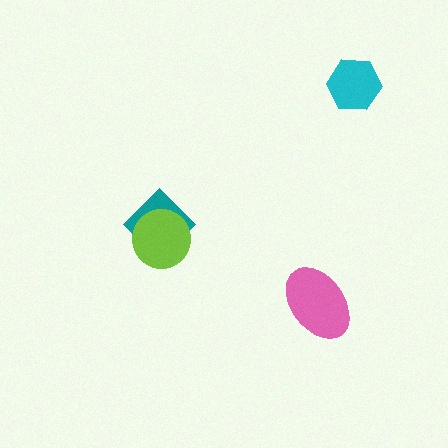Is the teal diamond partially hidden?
Yes, it is partially covered by another shape.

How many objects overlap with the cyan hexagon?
0 objects overlap with the cyan hexagon.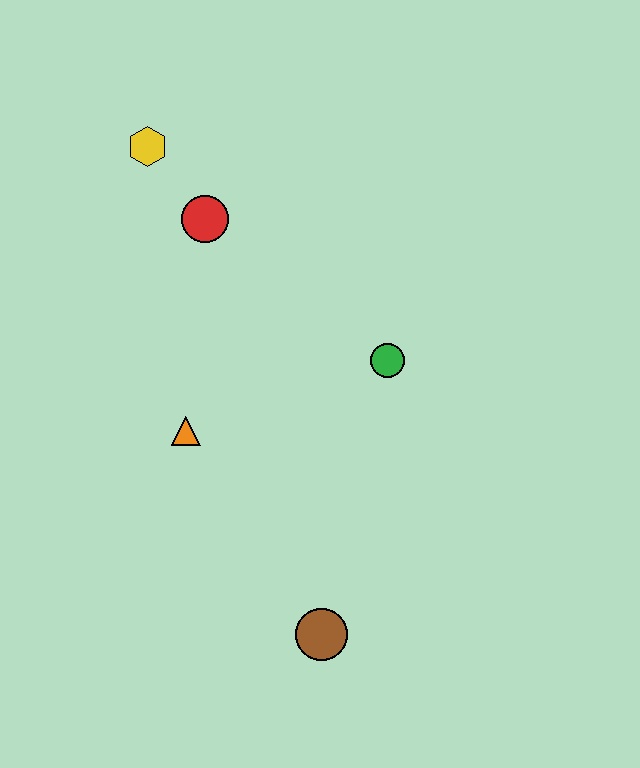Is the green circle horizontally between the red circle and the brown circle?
No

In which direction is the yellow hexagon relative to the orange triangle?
The yellow hexagon is above the orange triangle.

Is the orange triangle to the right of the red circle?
No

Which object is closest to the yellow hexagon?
The red circle is closest to the yellow hexagon.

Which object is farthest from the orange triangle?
The yellow hexagon is farthest from the orange triangle.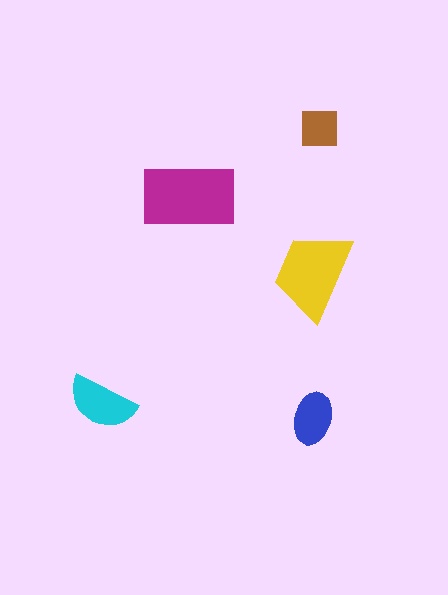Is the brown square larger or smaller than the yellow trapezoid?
Smaller.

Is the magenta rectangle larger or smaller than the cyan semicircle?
Larger.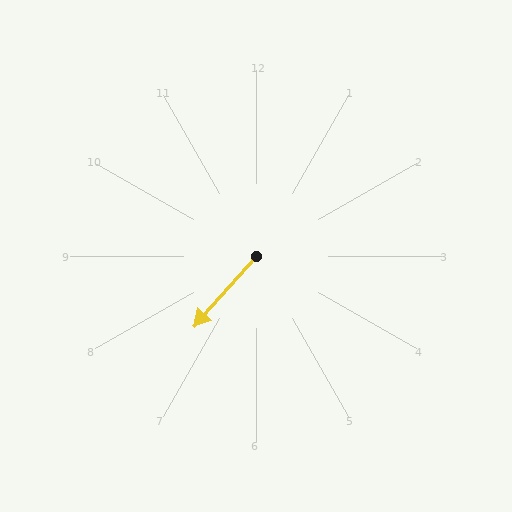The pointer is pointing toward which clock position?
Roughly 7 o'clock.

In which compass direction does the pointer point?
Southwest.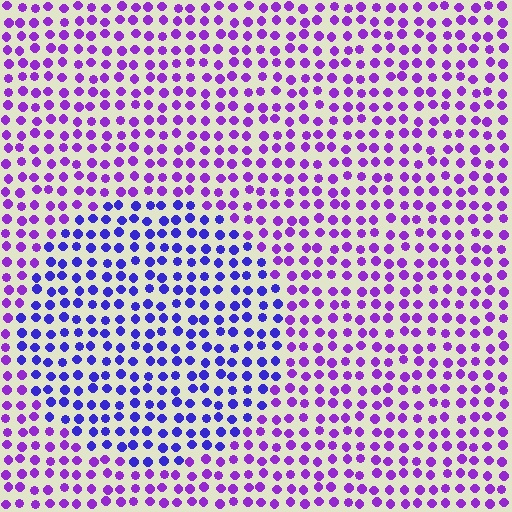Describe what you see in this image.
The image is filled with small purple elements in a uniform arrangement. A circle-shaped region is visible where the elements are tinted to a slightly different hue, forming a subtle color boundary.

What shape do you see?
I see a circle.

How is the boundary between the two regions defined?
The boundary is defined purely by a slight shift in hue (about 35 degrees). Spacing, size, and orientation are identical on both sides.